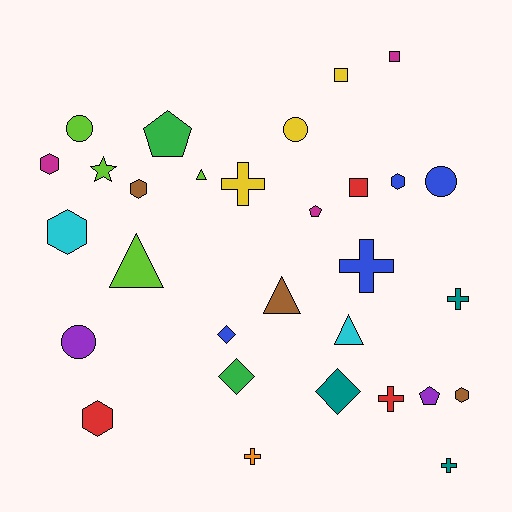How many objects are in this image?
There are 30 objects.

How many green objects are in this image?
There are 2 green objects.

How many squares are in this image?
There are 3 squares.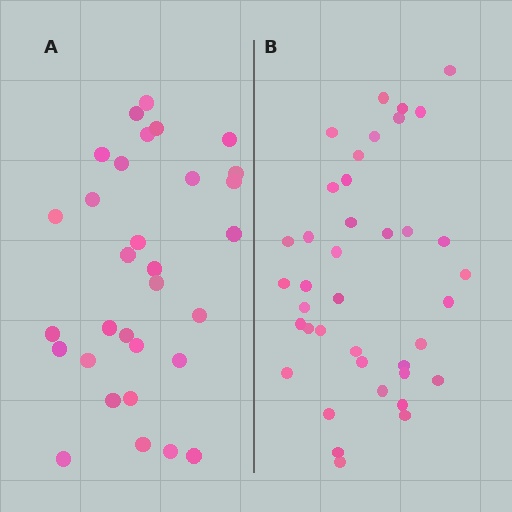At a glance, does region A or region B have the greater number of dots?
Region B (the right region) has more dots.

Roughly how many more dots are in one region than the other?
Region B has roughly 8 or so more dots than region A.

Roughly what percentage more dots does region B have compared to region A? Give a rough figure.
About 25% more.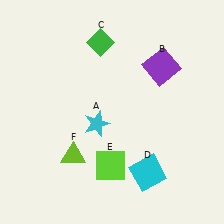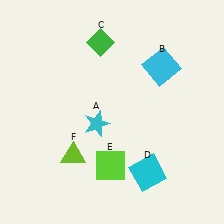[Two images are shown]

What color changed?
The square (B) changed from purple in Image 1 to cyan in Image 2.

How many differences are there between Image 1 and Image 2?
There is 1 difference between the two images.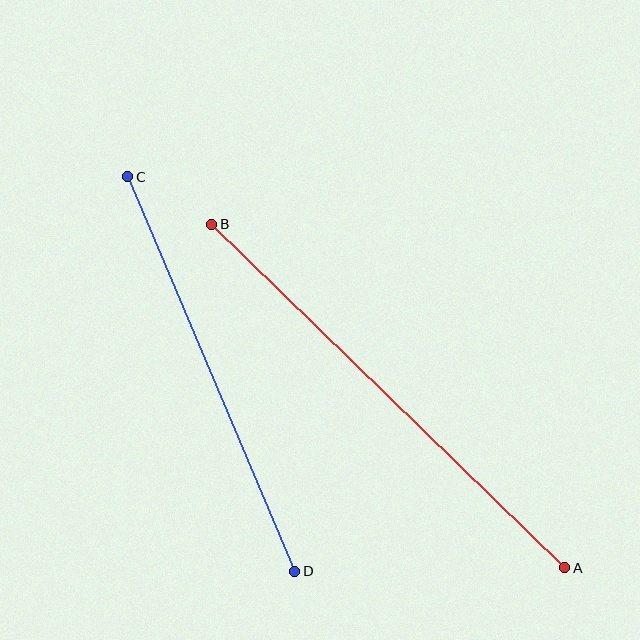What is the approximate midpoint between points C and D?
The midpoint is at approximately (211, 374) pixels.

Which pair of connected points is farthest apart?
Points A and B are farthest apart.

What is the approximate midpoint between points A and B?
The midpoint is at approximately (388, 396) pixels.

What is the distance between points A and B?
The distance is approximately 492 pixels.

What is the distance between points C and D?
The distance is approximately 428 pixels.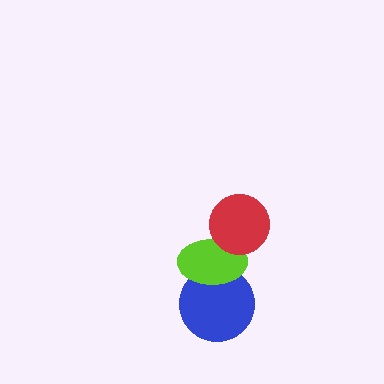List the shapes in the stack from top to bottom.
From top to bottom: the red circle, the lime ellipse, the blue circle.